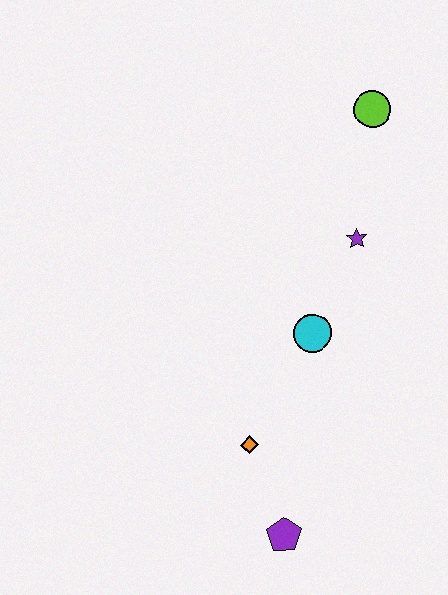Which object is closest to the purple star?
The cyan circle is closest to the purple star.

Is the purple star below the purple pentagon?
No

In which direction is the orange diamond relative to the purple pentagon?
The orange diamond is above the purple pentagon.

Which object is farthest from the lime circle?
The purple pentagon is farthest from the lime circle.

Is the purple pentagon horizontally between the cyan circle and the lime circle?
No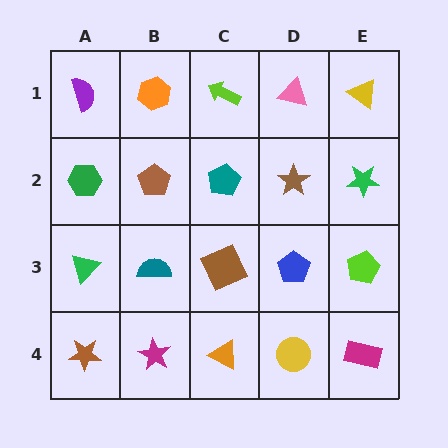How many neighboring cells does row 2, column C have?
4.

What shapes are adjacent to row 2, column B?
An orange hexagon (row 1, column B), a teal semicircle (row 3, column B), a green hexagon (row 2, column A), a teal pentagon (row 2, column C).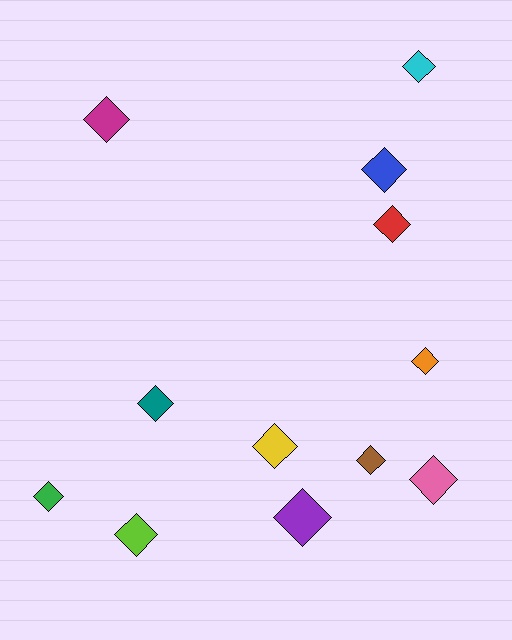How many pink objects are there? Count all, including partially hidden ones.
There is 1 pink object.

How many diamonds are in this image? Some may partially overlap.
There are 12 diamonds.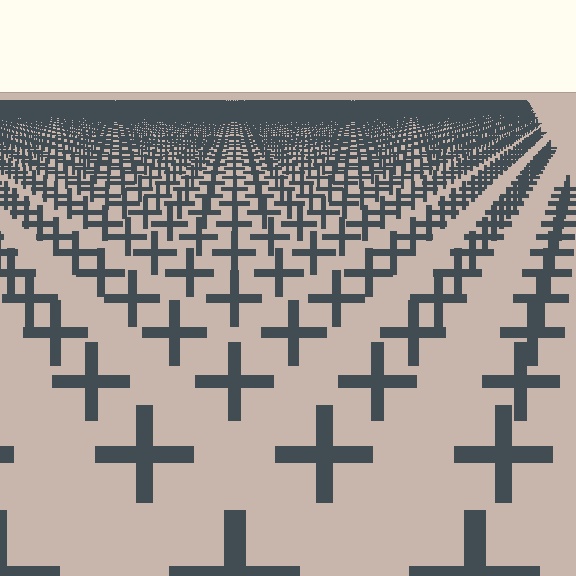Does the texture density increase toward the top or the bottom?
Density increases toward the top.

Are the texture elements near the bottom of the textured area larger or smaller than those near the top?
Larger. Near the bottom, elements are closer to the viewer and appear at a bigger on-screen size.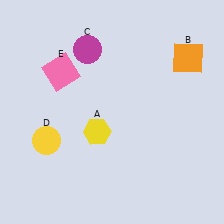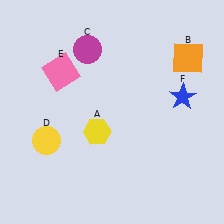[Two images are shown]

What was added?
A blue star (F) was added in Image 2.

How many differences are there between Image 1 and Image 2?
There is 1 difference between the two images.